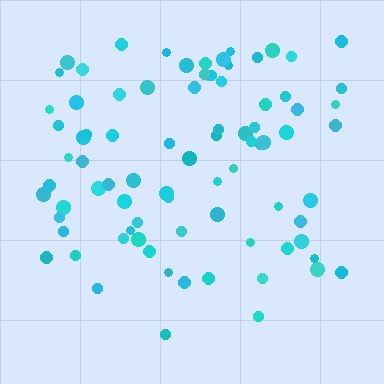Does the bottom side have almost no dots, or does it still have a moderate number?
Still a moderate number, just noticeably fewer than the top.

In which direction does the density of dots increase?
From bottom to top, with the top side densest.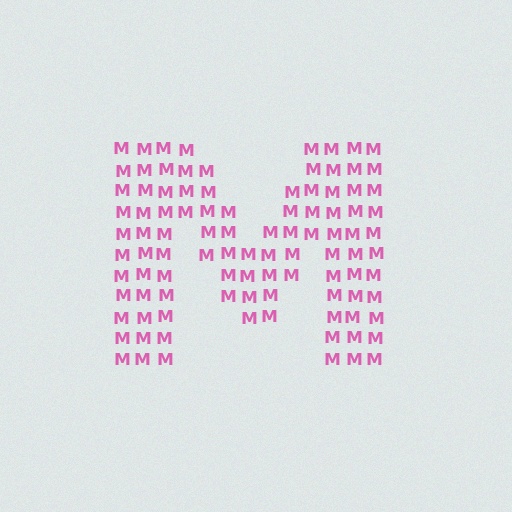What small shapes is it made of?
It is made of small letter M's.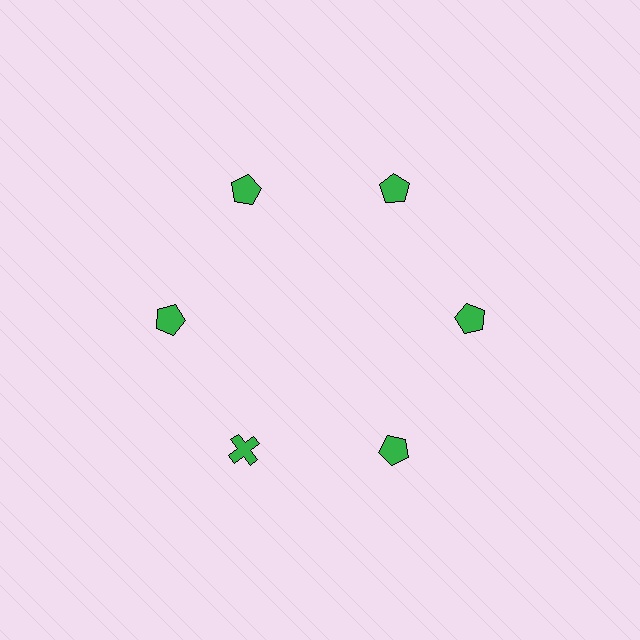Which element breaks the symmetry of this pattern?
The green cross at roughly the 7 o'clock position breaks the symmetry. All other shapes are green pentagons.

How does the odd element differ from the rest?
It has a different shape: cross instead of pentagon.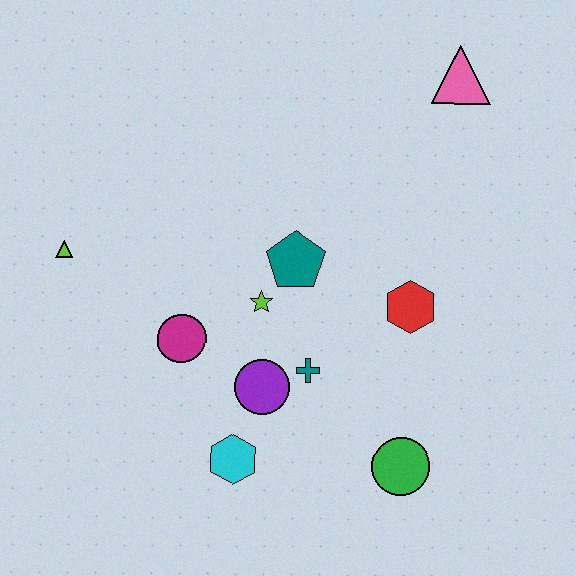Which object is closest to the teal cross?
The purple circle is closest to the teal cross.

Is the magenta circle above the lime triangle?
No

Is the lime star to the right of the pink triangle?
No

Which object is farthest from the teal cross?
The pink triangle is farthest from the teal cross.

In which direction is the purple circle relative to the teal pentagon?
The purple circle is below the teal pentagon.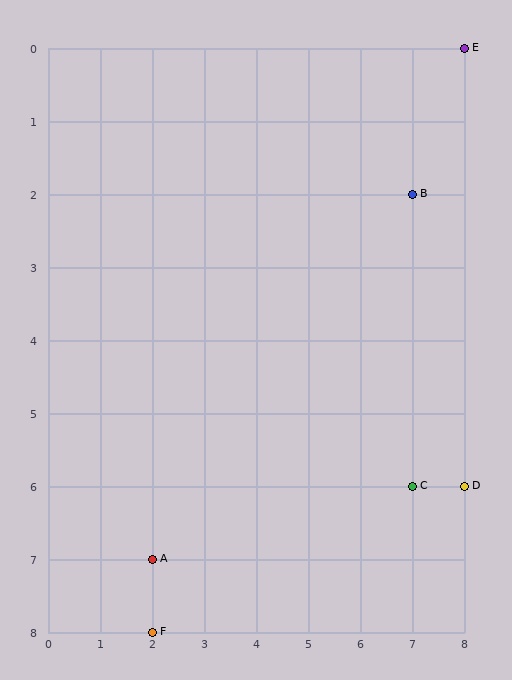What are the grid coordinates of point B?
Point B is at grid coordinates (7, 2).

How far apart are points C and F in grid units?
Points C and F are 5 columns and 2 rows apart (about 5.4 grid units diagonally).